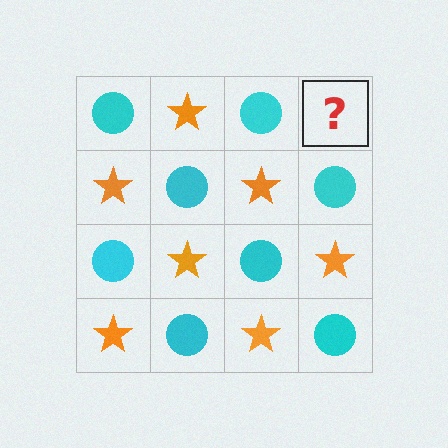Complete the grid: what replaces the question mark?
The question mark should be replaced with an orange star.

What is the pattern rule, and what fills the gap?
The rule is that it alternates cyan circle and orange star in a checkerboard pattern. The gap should be filled with an orange star.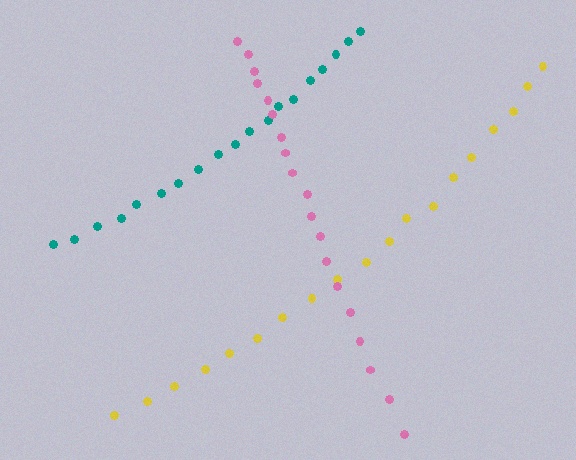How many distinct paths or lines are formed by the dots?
There are 3 distinct paths.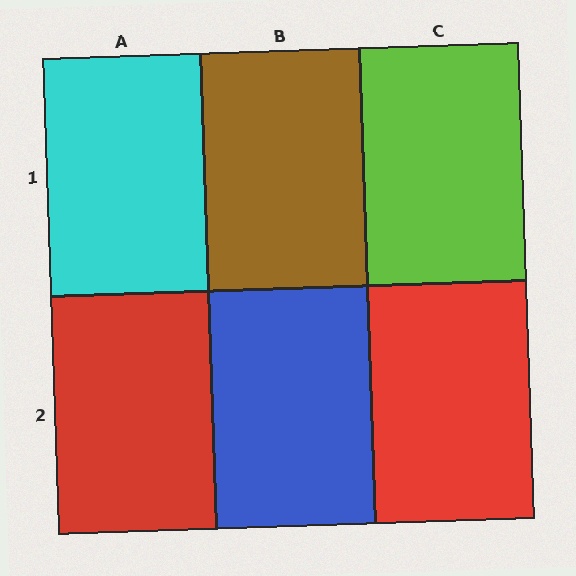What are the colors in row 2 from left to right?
Red, blue, red.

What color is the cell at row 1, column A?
Cyan.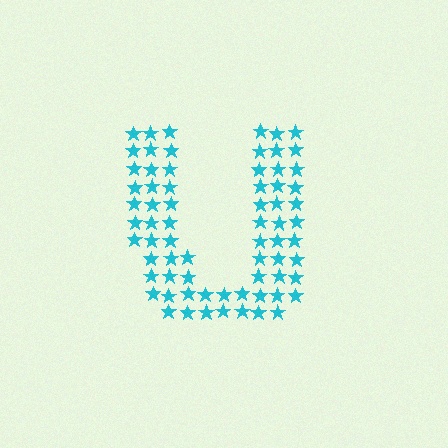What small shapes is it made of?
It is made of small stars.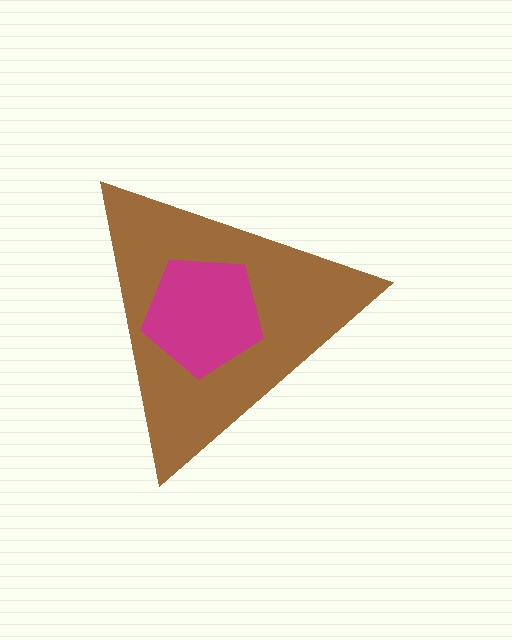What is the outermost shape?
The brown triangle.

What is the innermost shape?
The magenta pentagon.